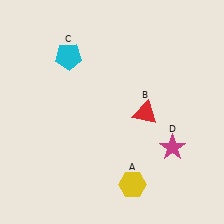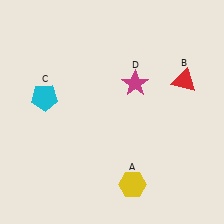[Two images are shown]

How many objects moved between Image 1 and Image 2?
3 objects moved between the two images.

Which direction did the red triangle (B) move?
The red triangle (B) moved right.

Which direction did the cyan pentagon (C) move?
The cyan pentagon (C) moved down.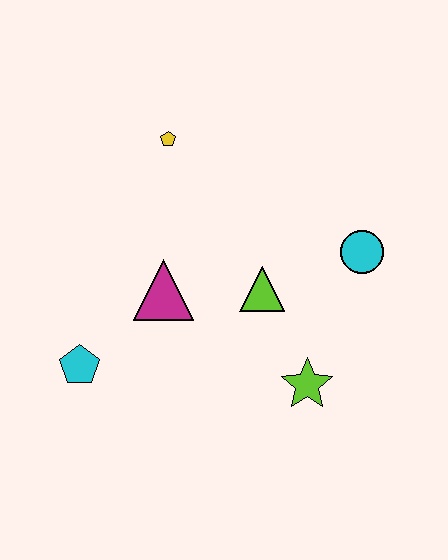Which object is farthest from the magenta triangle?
The cyan circle is farthest from the magenta triangle.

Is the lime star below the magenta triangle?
Yes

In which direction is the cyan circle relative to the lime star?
The cyan circle is above the lime star.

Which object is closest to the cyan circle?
The lime triangle is closest to the cyan circle.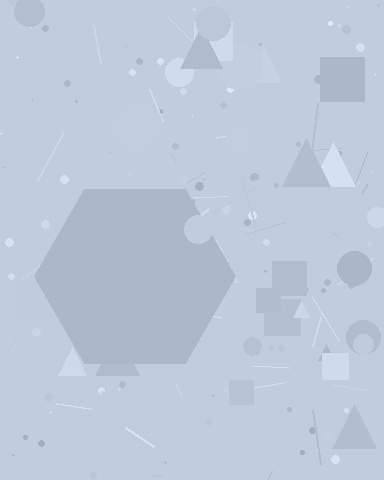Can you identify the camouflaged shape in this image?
The camouflaged shape is a hexagon.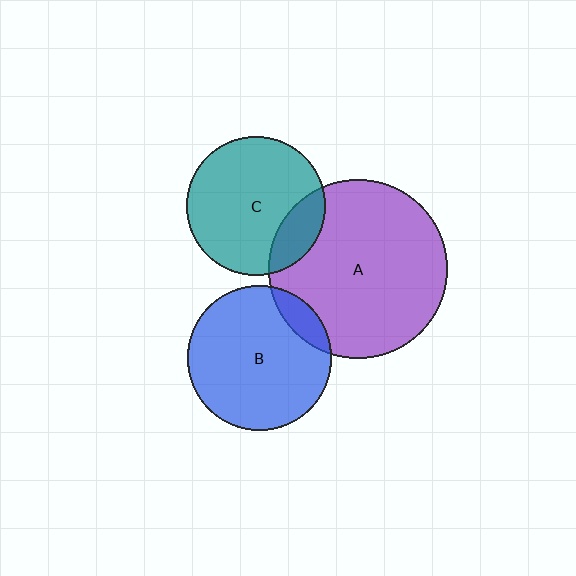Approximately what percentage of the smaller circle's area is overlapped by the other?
Approximately 10%.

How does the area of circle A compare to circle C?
Approximately 1.7 times.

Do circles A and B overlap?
Yes.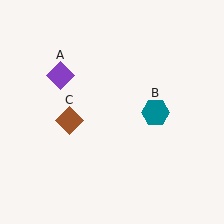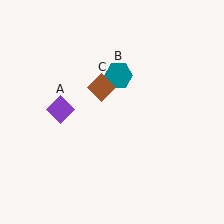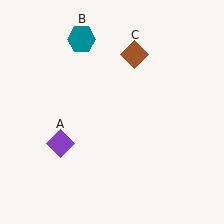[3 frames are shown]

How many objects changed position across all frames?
3 objects changed position: purple diamond (object A), teal hexagon (object B), brown diamond (object C).